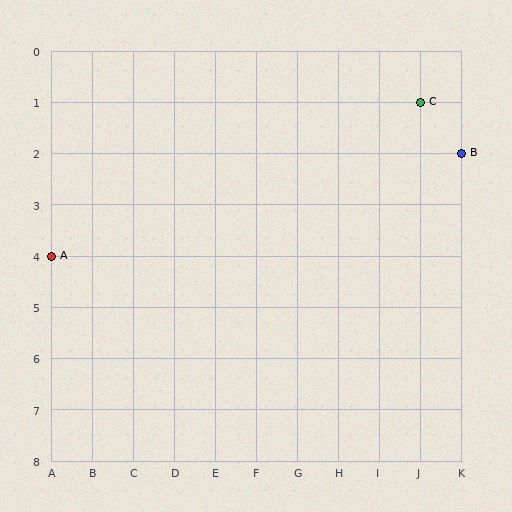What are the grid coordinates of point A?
Point A is at grid coordinates (A, 4).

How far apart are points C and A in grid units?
Points C and A are 9 columns and 3 rows apart (about 9.5 grid units diagonally).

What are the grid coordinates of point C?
Point C is at grid coordinates (J, 1).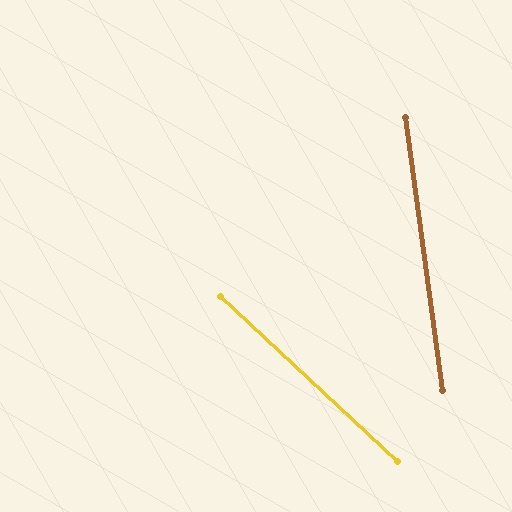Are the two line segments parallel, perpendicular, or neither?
Neither parallel nor perpendicular — they differ by about 39°.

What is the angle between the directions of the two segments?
Approximately 39 degrees.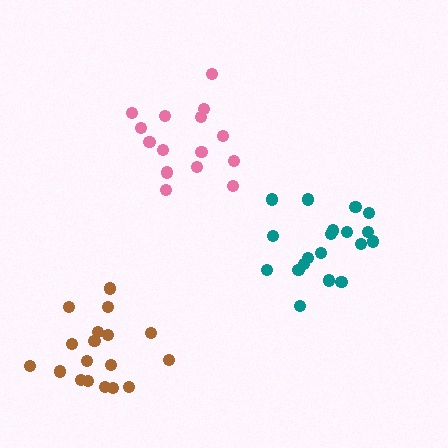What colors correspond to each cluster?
The clusters are colored: brown, teal, pink.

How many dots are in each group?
Group 1: 18 dots, Group 2: 19 dots, Group 3: 15 dots (52 total).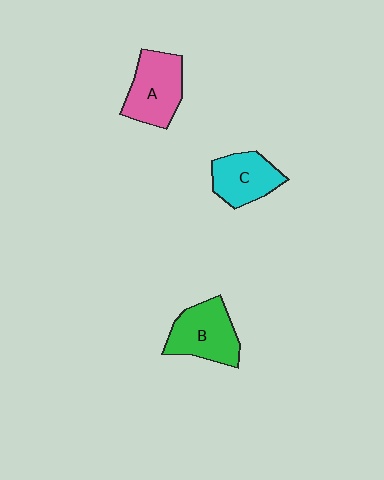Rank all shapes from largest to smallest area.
From largest to smallest: A (pink), B (green), C (cyan).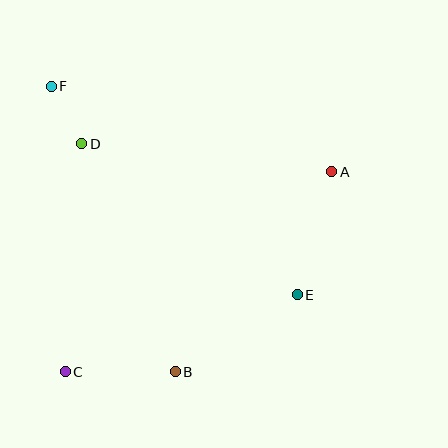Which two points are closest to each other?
Points D and F are closest to each other.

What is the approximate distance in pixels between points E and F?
The distance between E and F is approximately 323 pixels.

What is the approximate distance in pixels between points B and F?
The distance between B and F is approximately 311 pixels.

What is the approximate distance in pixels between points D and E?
The distance between D and E is approximately 264 pixels.